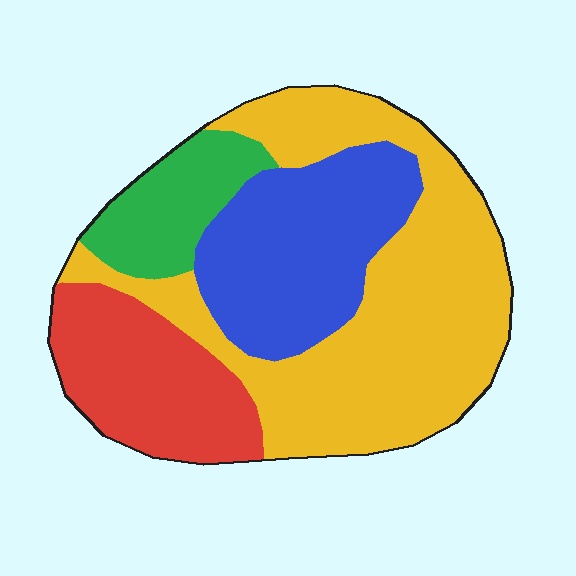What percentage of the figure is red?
Red takes up about one fifth (1/5) of the figure.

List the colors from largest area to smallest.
From largest to smallest: yellow, blue, red, green.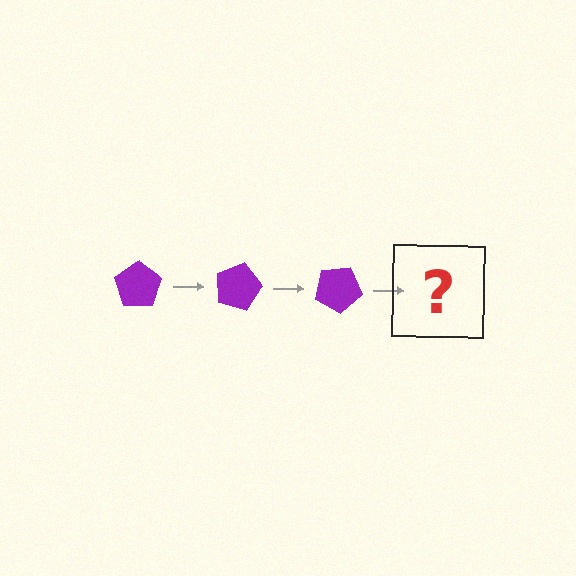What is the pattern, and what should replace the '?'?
The pattern is that the pentagon rotates 15 degrees each step. The '?' should be a purple pentagon rotated 45 degrees.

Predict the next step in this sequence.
The next step is a purple pentagon rotated 45 degrees.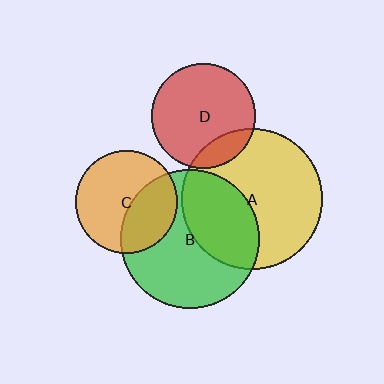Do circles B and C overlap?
Yes.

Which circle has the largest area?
Circle A (yellow).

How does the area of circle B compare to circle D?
Approximately 1.8 times.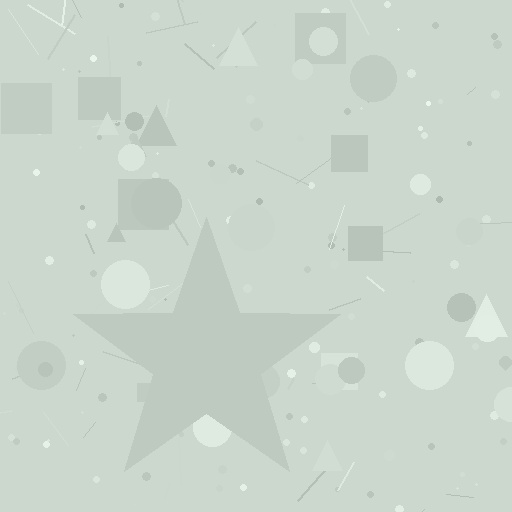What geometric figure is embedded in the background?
A star is embedded in the background.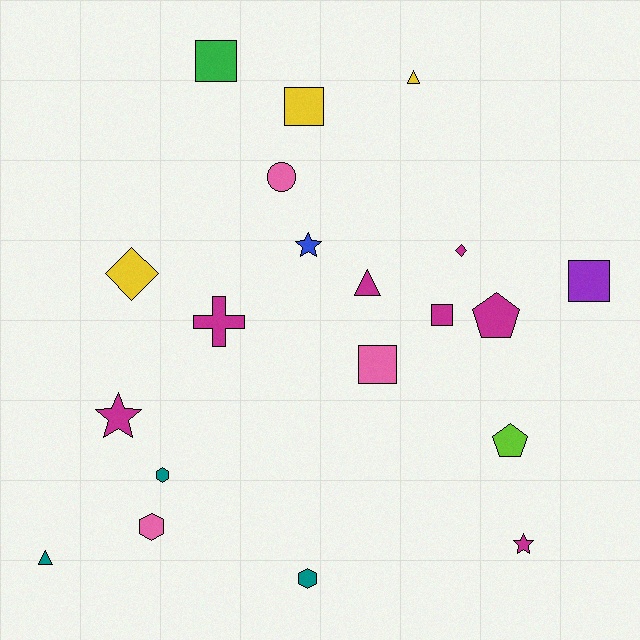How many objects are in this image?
There are 20 objects.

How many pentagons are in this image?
There are 2 pentagons.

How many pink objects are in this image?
There are 3 pink objects.